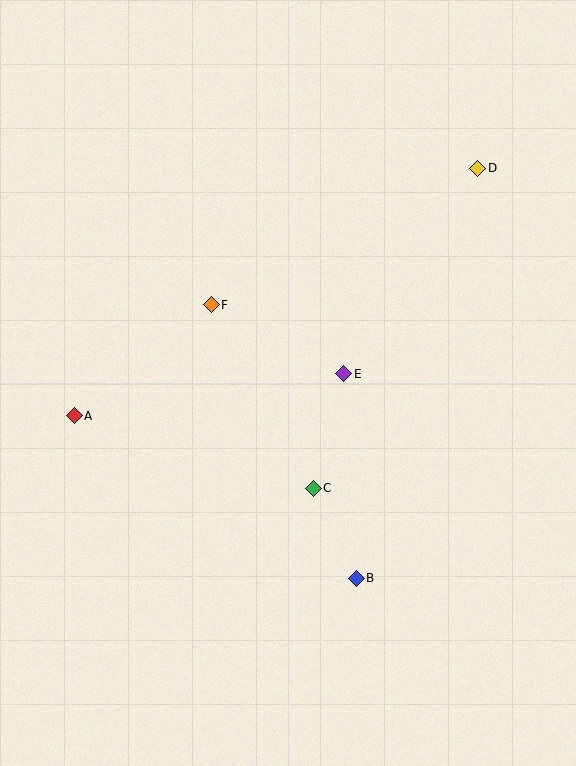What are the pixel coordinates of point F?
Point F is at (211, 305).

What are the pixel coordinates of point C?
Point C is at (313, 488).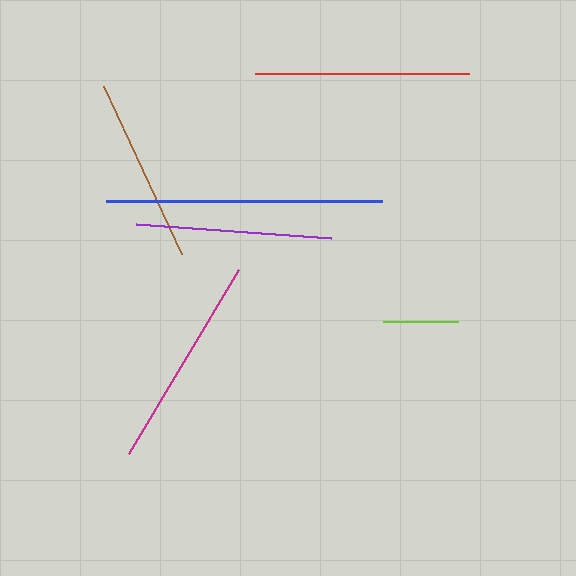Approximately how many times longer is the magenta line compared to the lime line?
The magenta line is approximately 2.9 times the length of the lime line.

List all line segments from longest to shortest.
From longest to shortest: blue, magenta, red, purple, brown, lime.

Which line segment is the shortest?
The lime line is the shortest at approximately 75 pixels.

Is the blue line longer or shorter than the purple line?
The blue line is longer than the purple line.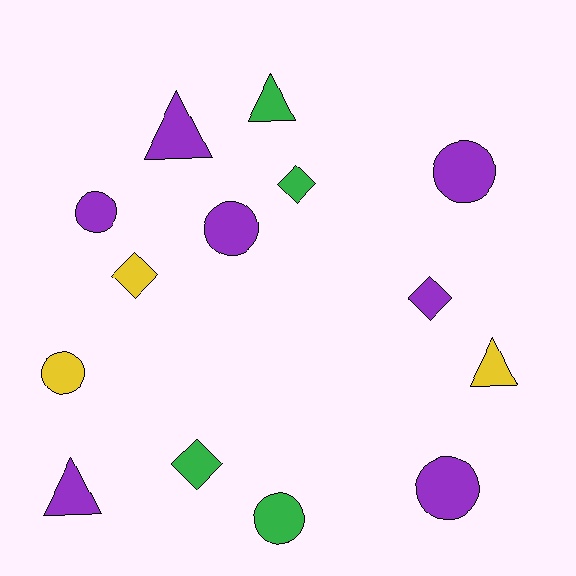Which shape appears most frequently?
Circle, with 6 objects.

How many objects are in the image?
There are 14 objects.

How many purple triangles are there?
There are 2 purple triangles.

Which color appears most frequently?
Purple, with 7 objects.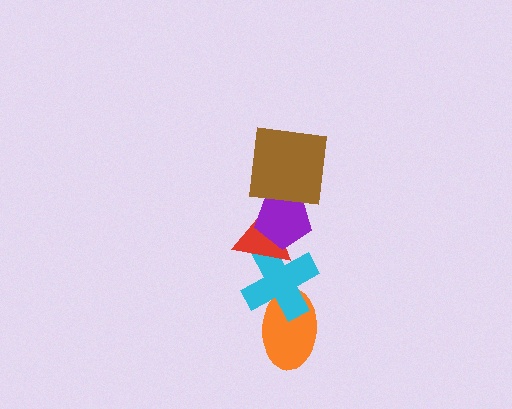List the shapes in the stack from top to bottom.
From top to bottom: the brown square, the purple pentagon, the red triangle, the cyan cross, the orange ellipse.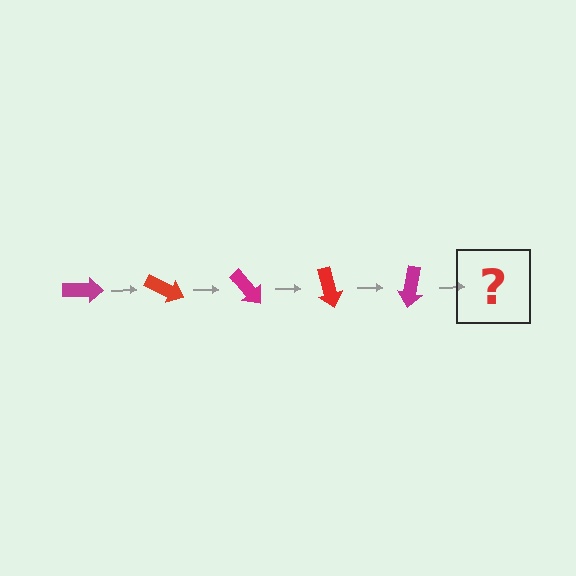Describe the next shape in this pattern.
It should be a red arrow, rotated 125 degrees from the start.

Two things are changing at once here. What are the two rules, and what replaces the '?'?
The two rules are that it rotates 25 degrees each step and the color cycles through magenta and red. The '?' should be a red arrow, rotated 125 degrees from the start.